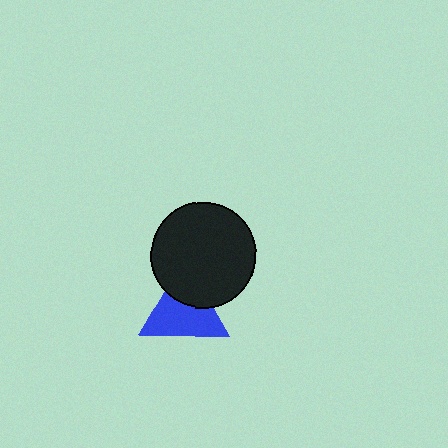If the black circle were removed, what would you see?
You would see the complete blue triangle.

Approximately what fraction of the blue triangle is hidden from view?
Roughly 34% of the blue triangle is hidden behind the black circle.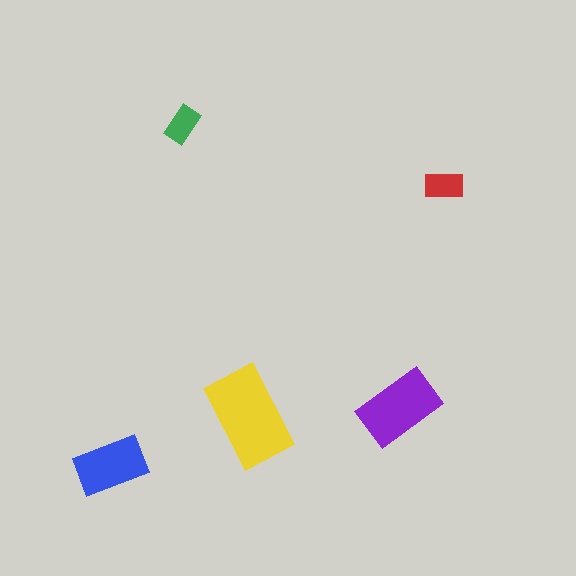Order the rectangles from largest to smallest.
the yellow one, the purple one, the blue one, the red one, the green one.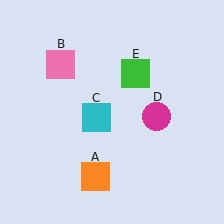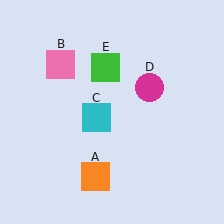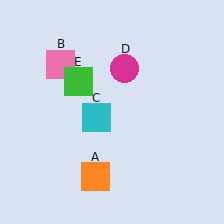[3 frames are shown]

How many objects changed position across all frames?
2 objects changed position: magenta circle (object D), green square (object E).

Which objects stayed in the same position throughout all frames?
Orange square (object A) and pink square (object B) and cyan square (object C) remained stationary.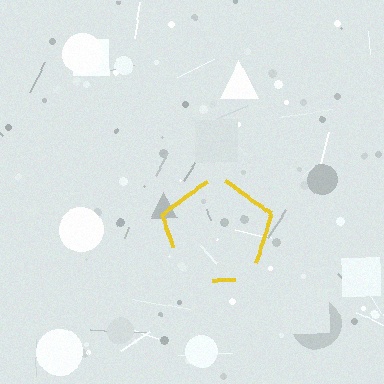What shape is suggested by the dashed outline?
The dashed outline suggests a pentagon.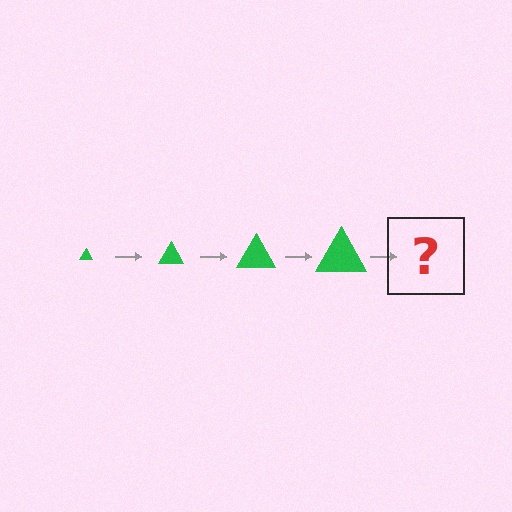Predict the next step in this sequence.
The next step is a green triangle, larger than the previous one.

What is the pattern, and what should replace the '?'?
The pattern is that the triangle gets progressively larger each step. The '?' should be a green triangle, larger than the previous one.